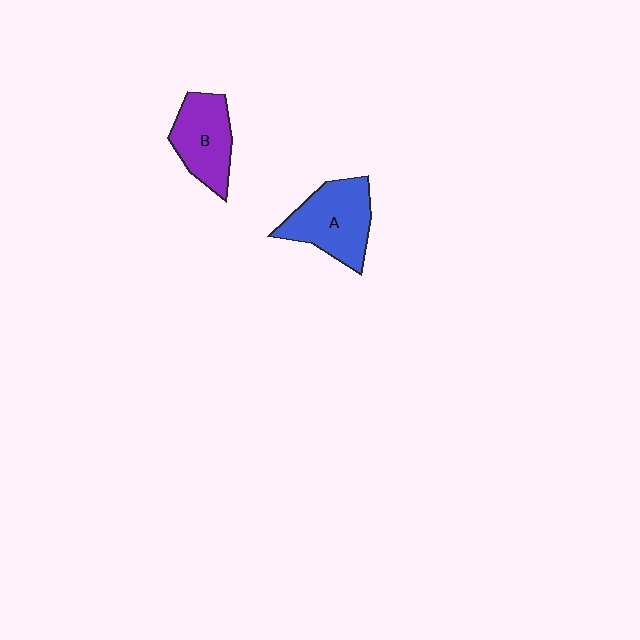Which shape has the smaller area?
Shape B (purple).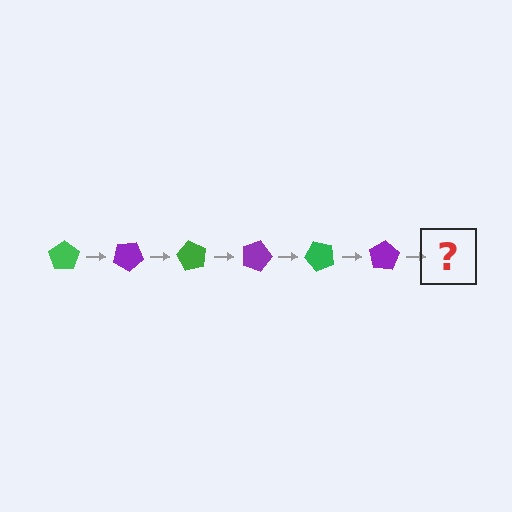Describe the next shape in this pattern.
It should be a green pentagon, rotated 180 degrees from the start.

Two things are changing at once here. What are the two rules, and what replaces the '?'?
The two rules are that it rotates 30 degrees each step and the color cycles through green and purple. The '?' should be a green pentagon, rotated 180 degrees from the start.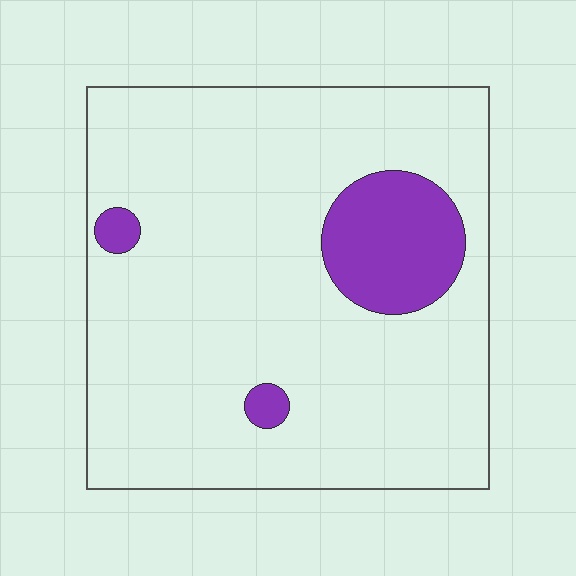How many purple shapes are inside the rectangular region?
3.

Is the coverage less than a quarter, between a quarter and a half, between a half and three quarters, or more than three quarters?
Less than a quarter.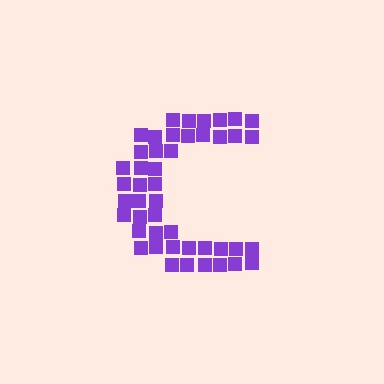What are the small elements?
The small elements are squares.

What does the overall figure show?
The overall figure shows the letter C.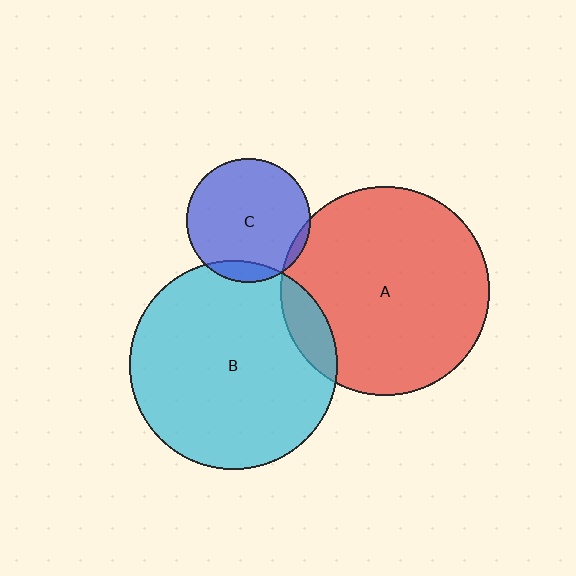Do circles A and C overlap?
Yes.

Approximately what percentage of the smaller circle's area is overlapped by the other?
Approximately 5%.